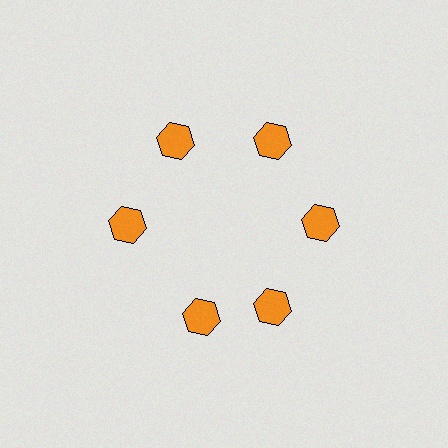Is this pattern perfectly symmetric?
No. The 6 orange hexagons are arranged in a ring, but one element near the 7 o'clock position is rotated out of alignment along the ring, breaking the 6-fold rotational symmetry.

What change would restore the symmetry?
The symmetry would be restored by rotating it back into even spacing with its neighbors so that all 6 hexagons sit at equal angles and equal distance from the center.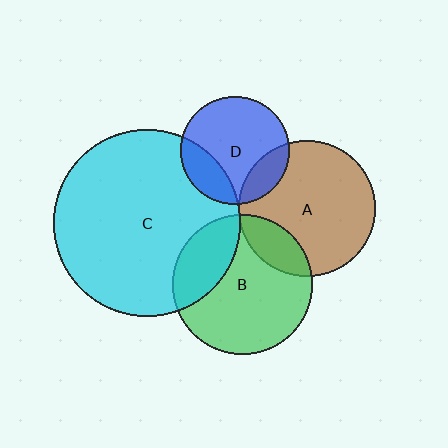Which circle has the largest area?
Circle C (cyan).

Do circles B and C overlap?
Yes.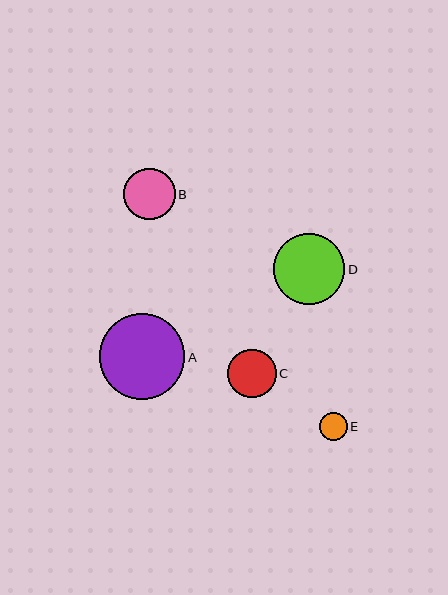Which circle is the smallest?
Circle E is the smallest with a size of approximately 27 pixels.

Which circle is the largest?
Circle A is the largest with a size of approximately 86 pixels.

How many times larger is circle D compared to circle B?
Circle D is approximately 1.4 times the size of circle B.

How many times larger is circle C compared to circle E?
Circle C is approximately 1.8 times the size of circle E.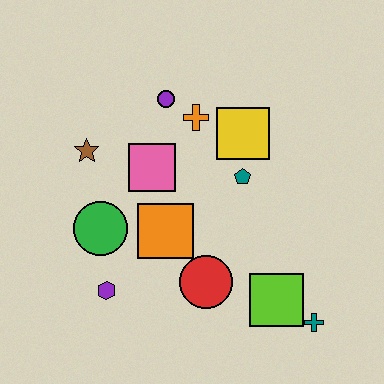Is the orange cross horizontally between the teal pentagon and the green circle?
Yes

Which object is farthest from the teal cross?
The brown star is farthest from the teal cross.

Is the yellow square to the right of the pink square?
Yes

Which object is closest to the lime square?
The teal cross is closest to the lime square.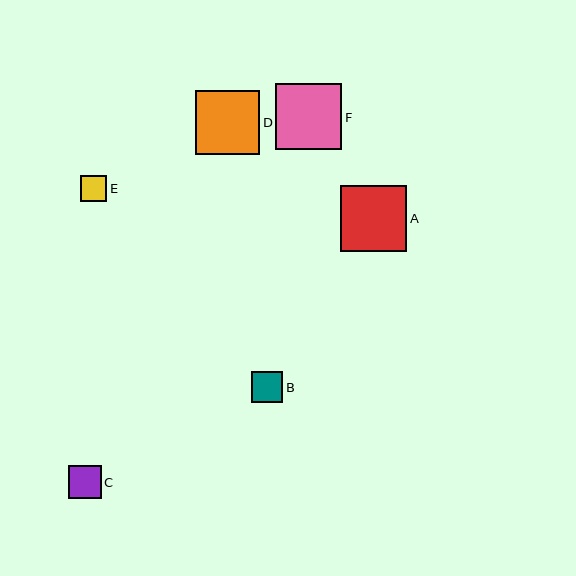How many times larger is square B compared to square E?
Square B is approximately 1.2 times the size of square E.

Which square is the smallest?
Square E is the smallest with a size of approximately 26 pixels.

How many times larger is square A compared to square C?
Square A is approximately 2.0 times the size of square C.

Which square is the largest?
Square F is the largest with a size of approximately 66 pixels.